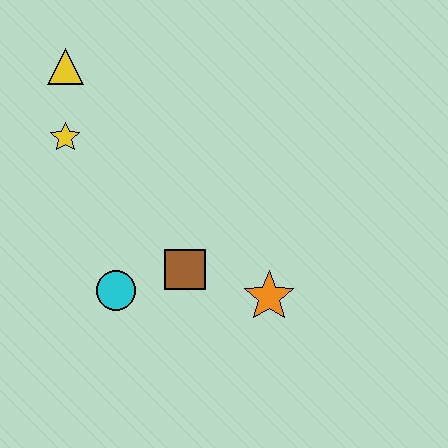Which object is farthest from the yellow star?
The orange star is farthest from the yellow star.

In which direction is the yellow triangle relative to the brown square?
The yellow triangle is above the brown square.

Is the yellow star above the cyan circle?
Yes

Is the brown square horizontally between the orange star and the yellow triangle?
Yes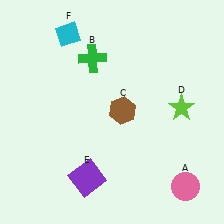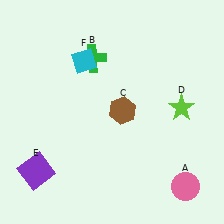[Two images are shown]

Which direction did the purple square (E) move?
The purple square (E) moved left.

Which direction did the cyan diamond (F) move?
The cyan diamond (F) moved down.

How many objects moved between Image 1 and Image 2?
2 objects moved between the two images.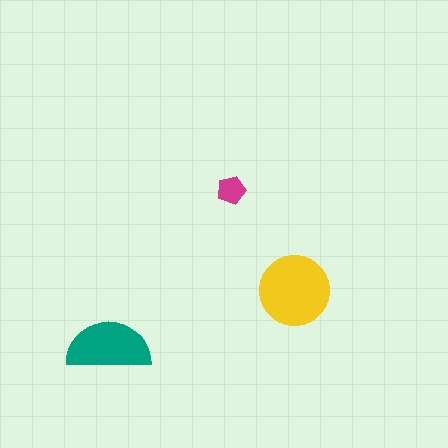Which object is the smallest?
The magenta pentagon.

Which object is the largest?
The yellow circle.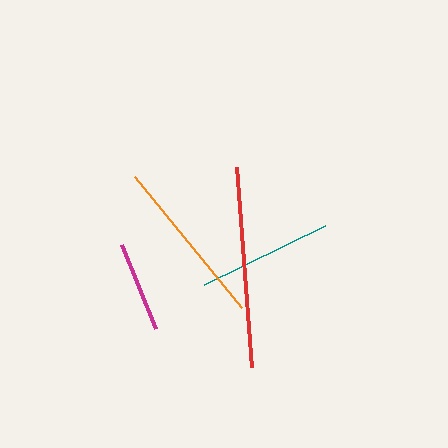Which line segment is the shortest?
The magenta line is the shortest at approximately 92 pixels.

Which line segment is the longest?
The red line is the longest at approximately 200 pixels.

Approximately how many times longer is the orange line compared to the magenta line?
The orange line is approximately 1.8 times the length of the magenta line.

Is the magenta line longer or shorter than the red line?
The red line is longer than the magenta line.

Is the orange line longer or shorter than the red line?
The red line is longer than the orange line.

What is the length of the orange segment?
The orange segment is approximately 169 pixels long.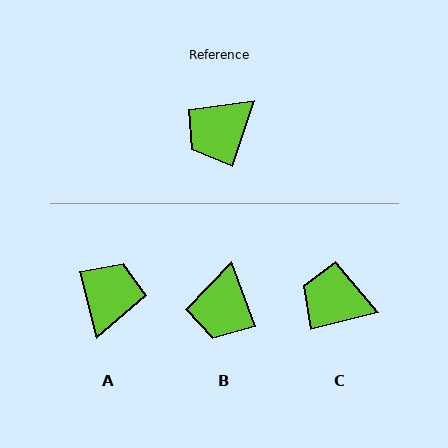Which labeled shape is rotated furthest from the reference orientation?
A, about 147 degrees away.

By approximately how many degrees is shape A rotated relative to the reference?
Approximately 147 degrees clockwise.